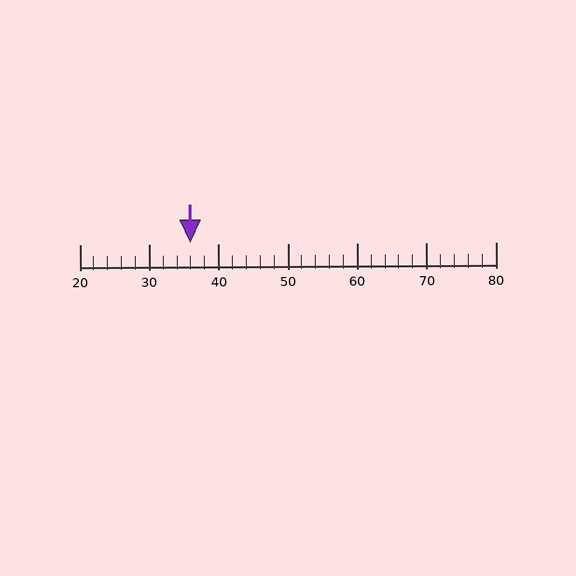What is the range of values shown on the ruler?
The ruler shows values from 20 to 80.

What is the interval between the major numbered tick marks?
The major tick marks are spaced 10 units apart.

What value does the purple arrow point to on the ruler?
The purple arrow points to approximately 36.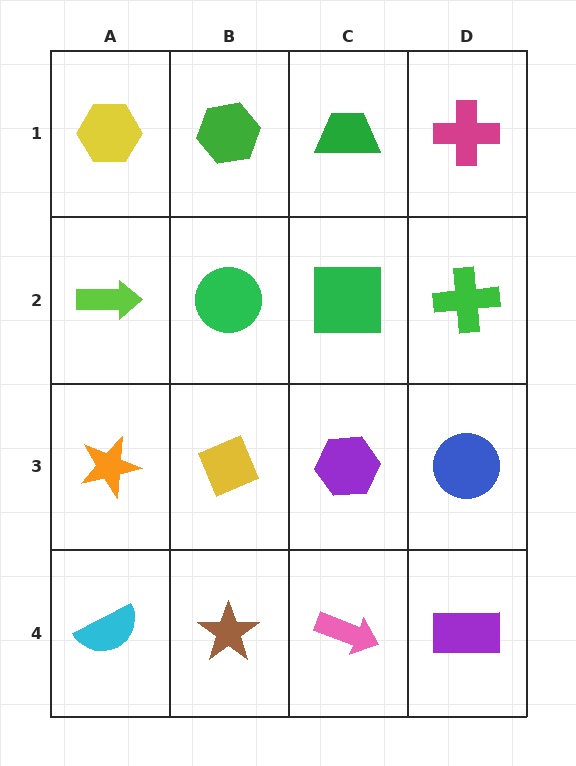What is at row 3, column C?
A purple hexagon.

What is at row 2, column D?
A green cross.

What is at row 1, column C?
A green trapezoid.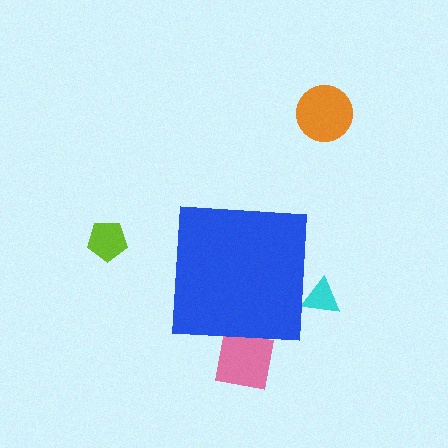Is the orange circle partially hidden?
No, the orange circle is fully visible.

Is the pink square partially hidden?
Yes, the pink square is partially hidden behind the blue square.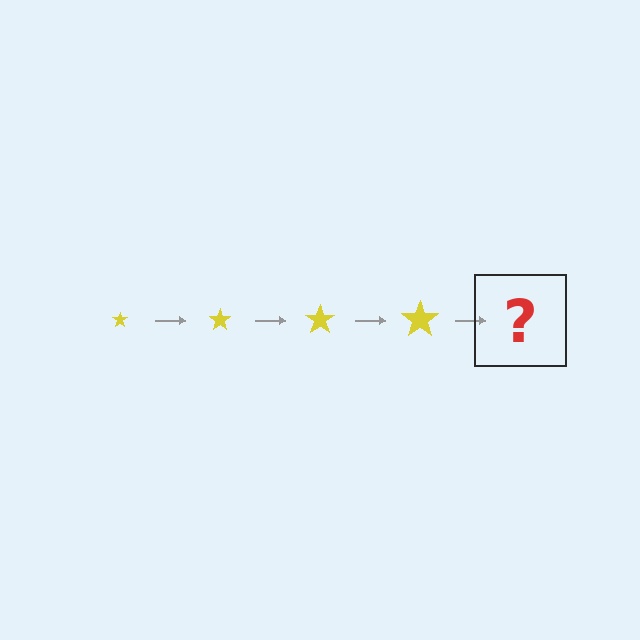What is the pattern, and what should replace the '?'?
The pattern is that the star gets progressively larger each step. The '?' should be a yellow star, larger than the previous one.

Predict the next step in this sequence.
The next step is a yellow star, larger than the previous one.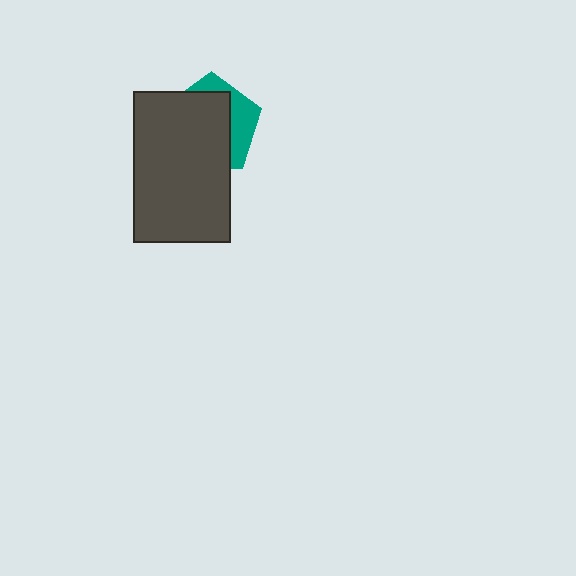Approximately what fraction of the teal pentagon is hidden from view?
Roughly 69% of the teal pentagon is hidden behind the dark gray rectangle.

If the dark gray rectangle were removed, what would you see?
You would see the complete teal pentagon.